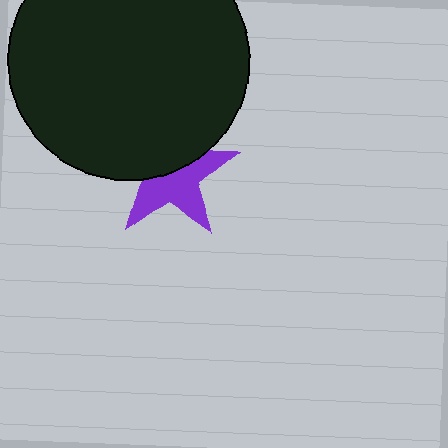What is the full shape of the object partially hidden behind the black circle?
The partially hidden object is a purple star.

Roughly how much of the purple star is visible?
About half of it is visible (roughly 54%).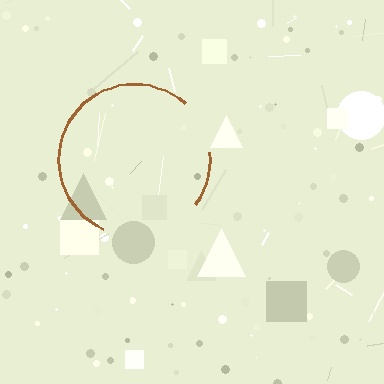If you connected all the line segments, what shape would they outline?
They would outline a circle.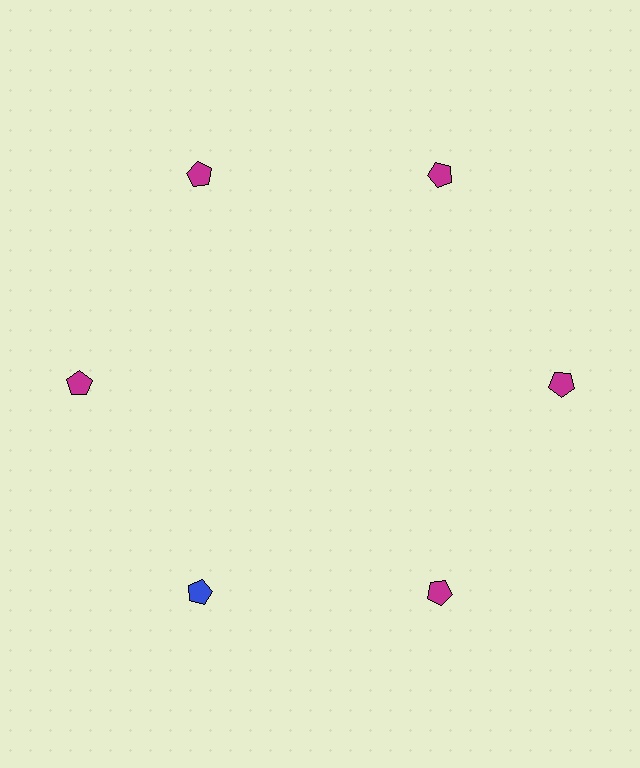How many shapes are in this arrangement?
There are 6 shapes arranged in a ring pattern.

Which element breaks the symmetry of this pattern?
The blue pentagon at roughly the 7 o'clock position breaks the symmetry. All other shapes are magenta pentagons.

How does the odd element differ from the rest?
It has a different color: blue instead of magenta.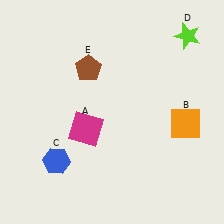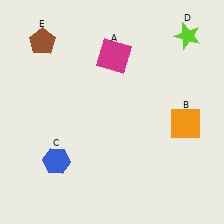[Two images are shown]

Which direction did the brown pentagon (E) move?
The brown pentagon (E) moved left.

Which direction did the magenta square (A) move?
The magenta square (A) moved up.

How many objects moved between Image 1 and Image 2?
2 objects moved between the two images.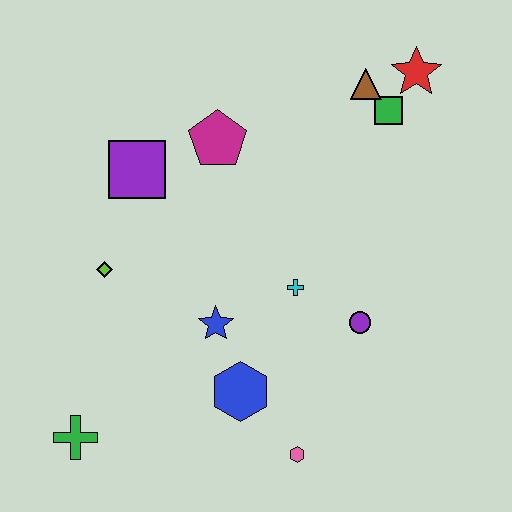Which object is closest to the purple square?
The magenta pentagon is closest to the purple square.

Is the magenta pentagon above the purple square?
Yes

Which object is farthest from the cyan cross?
The green cross is farthest from the cyan cross.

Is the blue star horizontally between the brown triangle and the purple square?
Yes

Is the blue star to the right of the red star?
No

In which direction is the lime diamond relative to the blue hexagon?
The lime diamond is to the left of the blue hexagon.